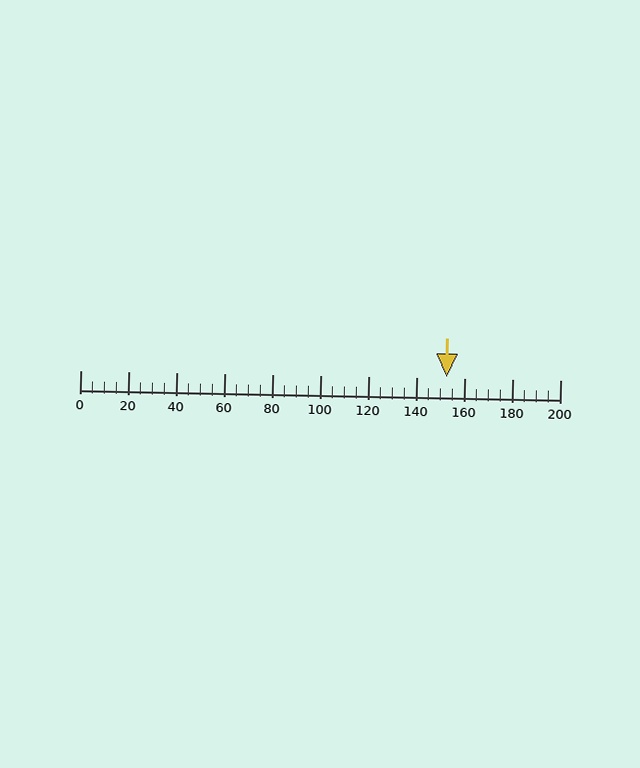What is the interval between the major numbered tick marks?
The major tick marks are spaced 20 units apart.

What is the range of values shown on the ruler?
The ruler shows values from 0 to 200.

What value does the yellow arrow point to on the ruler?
The yellow arrow points to approximately 153.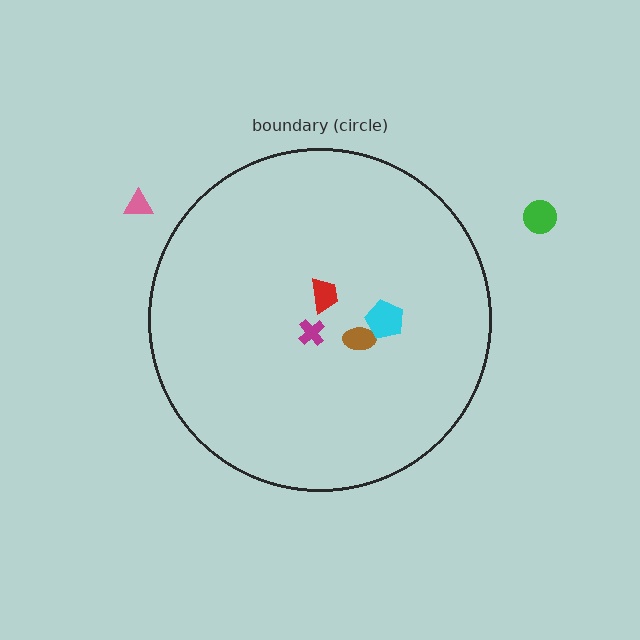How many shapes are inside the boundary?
4 inside, 2 outside.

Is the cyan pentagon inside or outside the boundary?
Inside.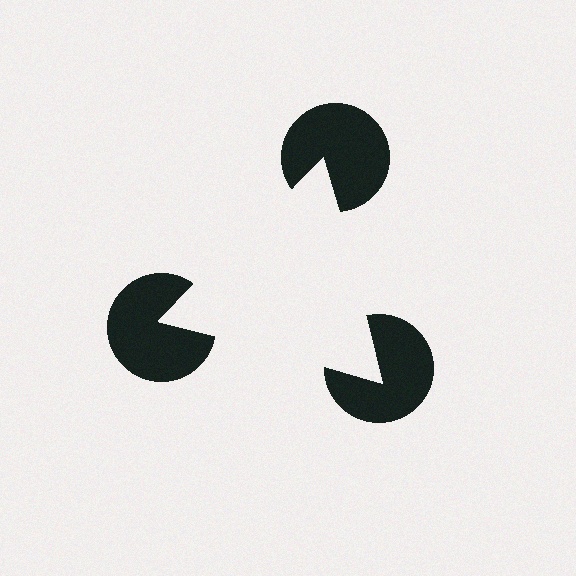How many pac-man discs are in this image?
There are 3 — one at each vertex of the illusory triangle.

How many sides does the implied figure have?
3 sides.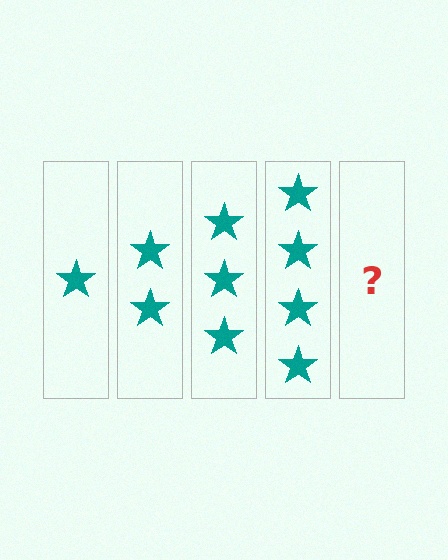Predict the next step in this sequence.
The next step is 5 stars.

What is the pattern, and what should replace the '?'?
The pattern is that each step adds one more star. The '?' should be 5 stars.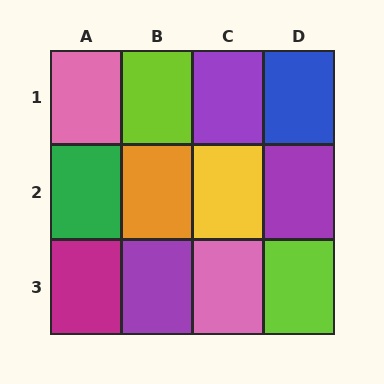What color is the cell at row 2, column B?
Orange.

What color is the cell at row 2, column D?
Purple.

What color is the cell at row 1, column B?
Lime.